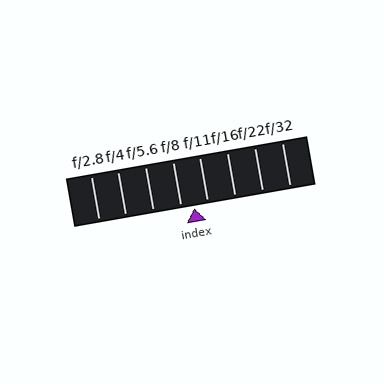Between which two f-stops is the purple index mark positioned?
The index mark is between f/8 and f/11.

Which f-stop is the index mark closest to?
The index mark is closest to f/8.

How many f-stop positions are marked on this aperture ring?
There are 8 f-stop positions marked.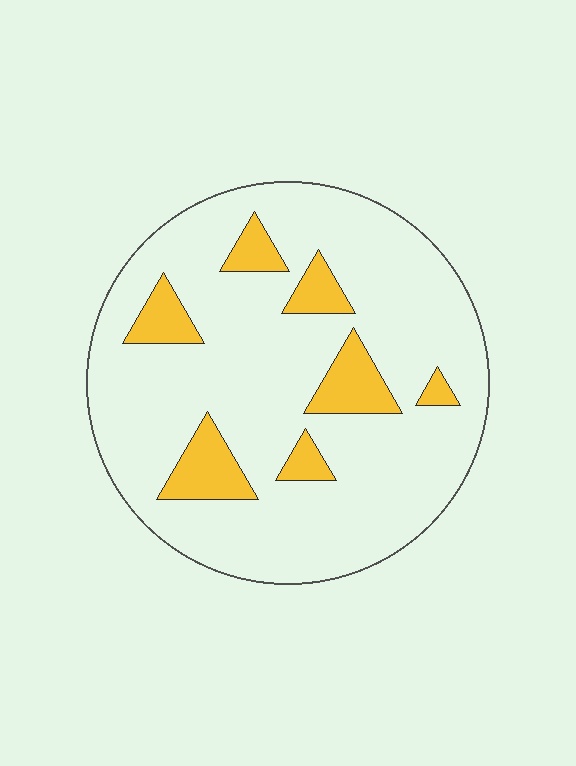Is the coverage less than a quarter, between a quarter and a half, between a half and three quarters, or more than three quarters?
Less than a quarter.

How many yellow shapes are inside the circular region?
7.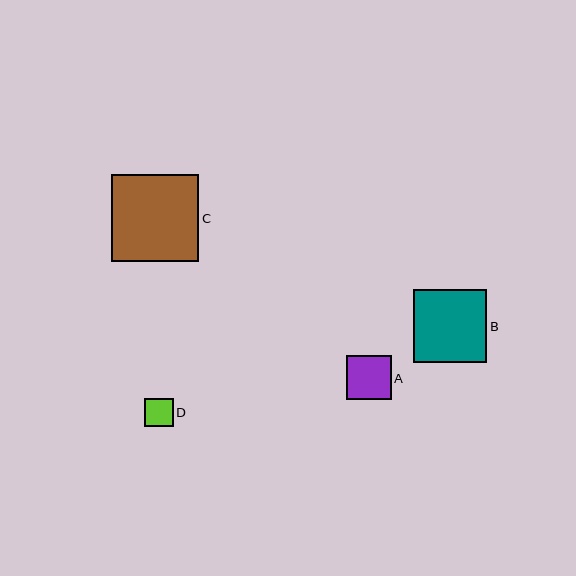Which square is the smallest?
Square D is the smallest with a size of approximately 28 pixels.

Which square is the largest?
Square C is the largest with a size of approximately 88 pixels.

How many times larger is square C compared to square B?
Square C is approximately 1.2 times the size of square B.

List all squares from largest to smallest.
From largest to smallest: C, B, A, D.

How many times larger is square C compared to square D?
Square C is approximately 3.1 times the size of square D.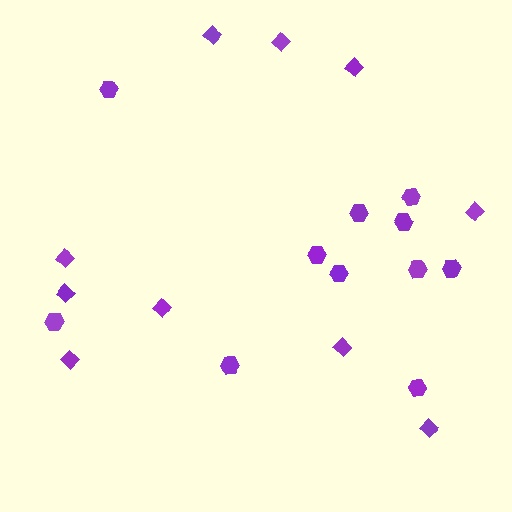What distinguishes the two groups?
There are 2 groups: one group of hexagons (11) and one group of diamonds (10).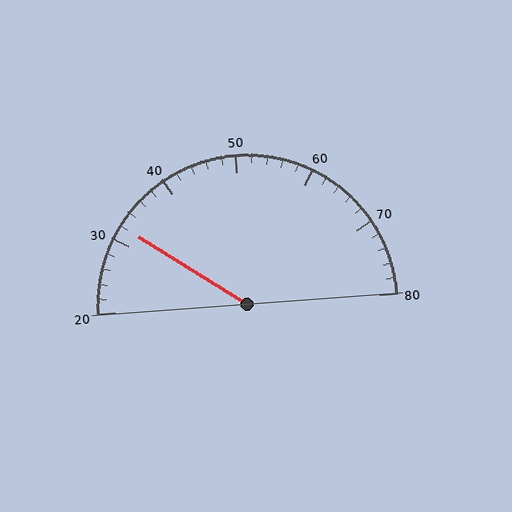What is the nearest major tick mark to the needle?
The nearest major tick mark is 30.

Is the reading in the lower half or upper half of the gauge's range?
The reading is in the lower half of the range (20 to 80).